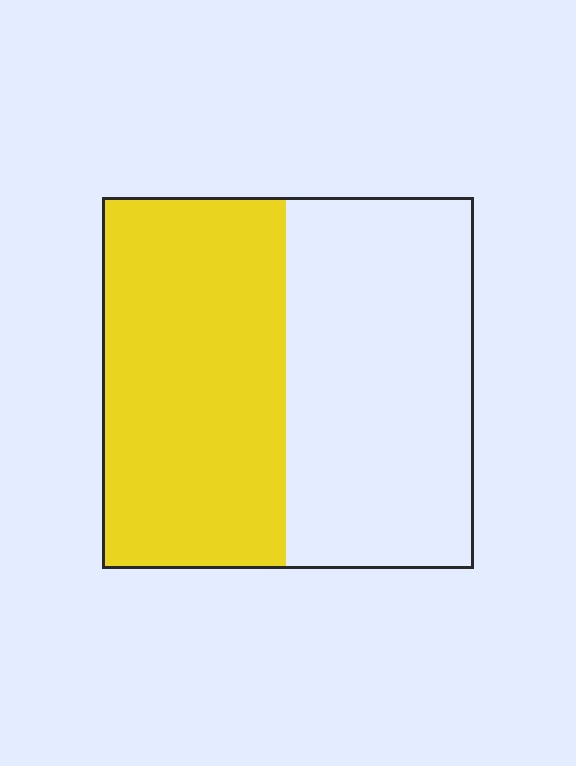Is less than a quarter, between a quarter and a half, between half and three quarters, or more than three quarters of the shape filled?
Between a quarter and a half.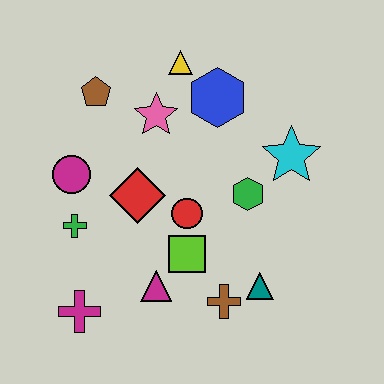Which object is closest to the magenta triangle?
The lime square is closest to the magenta triangle.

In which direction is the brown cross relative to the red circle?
The brown cross is below the red circle.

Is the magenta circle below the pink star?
Yes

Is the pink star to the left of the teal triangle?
Yes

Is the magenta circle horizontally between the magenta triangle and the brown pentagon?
No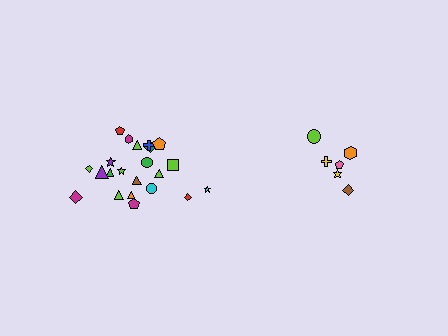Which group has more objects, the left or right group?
The left group.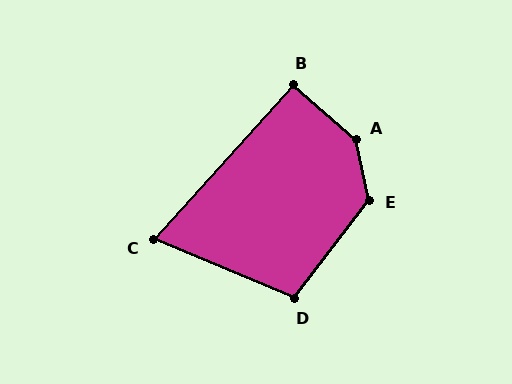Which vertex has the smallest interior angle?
C, at approximately 70 degrees.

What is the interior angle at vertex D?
Approximately 105 degrees (obtuse).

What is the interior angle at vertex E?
Approximately 131 degrees (obtuse).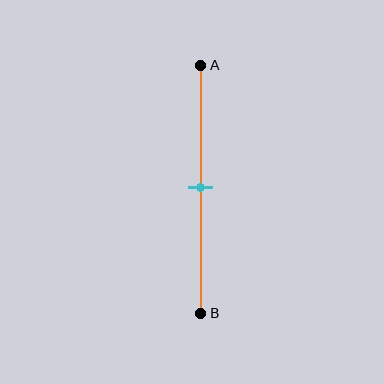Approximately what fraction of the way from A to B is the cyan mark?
The cyan mark is approximately 50% of the way from A to B.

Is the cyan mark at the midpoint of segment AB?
Yes, the mark is approximately at the midpoint.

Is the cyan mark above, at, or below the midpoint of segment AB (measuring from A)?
The cyan mark is approximately at the midpoint of segment AB.